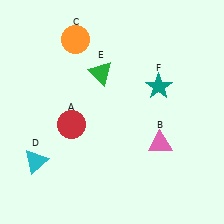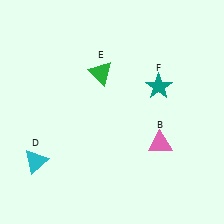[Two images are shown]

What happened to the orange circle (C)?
The orange circle (C) was removed in Image 2. It was in the top-left area of Image 1.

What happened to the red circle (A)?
The red circle (A) was removed in Image 2. It was in the bottom-left area of Image 1.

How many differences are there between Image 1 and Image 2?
There are 2 differences between the two images.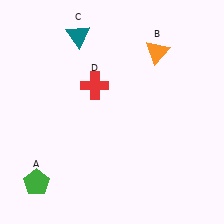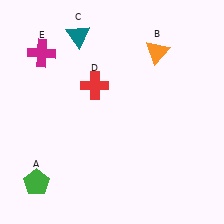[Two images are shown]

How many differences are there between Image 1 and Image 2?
There is 1 difference between the two images.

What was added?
A magenta cross (E) was added in Image 2.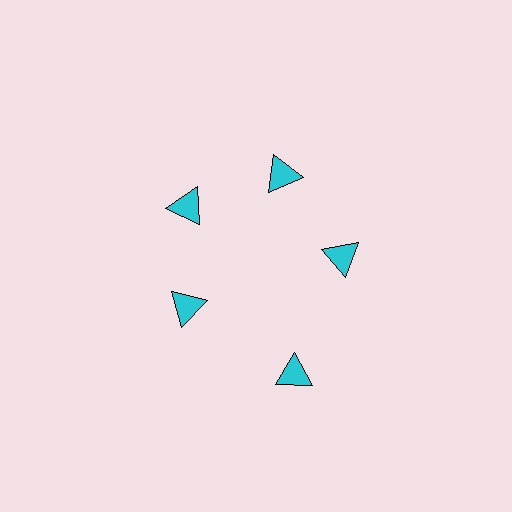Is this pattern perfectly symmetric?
No. The 5 cyan triangles are arranged in a ring, but one element near the 5 o'clock position is pushed outward from the center, breaking the 5-fold rotational symmetry.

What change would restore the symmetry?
The symmetry would be restored by moving it inward, back onto the ring so that all 5 triangles sit at equal angles and equal distance from the center.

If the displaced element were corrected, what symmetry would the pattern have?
It would have 5-fold rotational symmetry — the pattern would map onto itself every 72 degrees.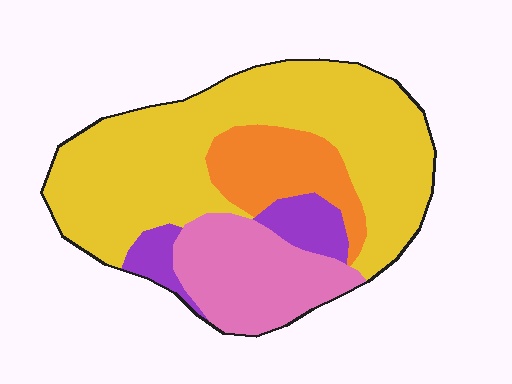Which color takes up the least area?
Purple, at roughly 10%.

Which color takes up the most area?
Yellow, at roughly 55%.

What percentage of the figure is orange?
Orange covers around 15% of the figure.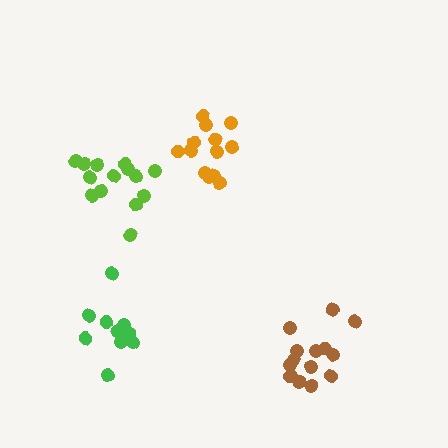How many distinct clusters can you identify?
There are 4 distinct clusters.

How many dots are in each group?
Group 1: 15 dots, Group 2: 12 dots, Group 3: 13 dots, Group 4: 14 dots (54 total).